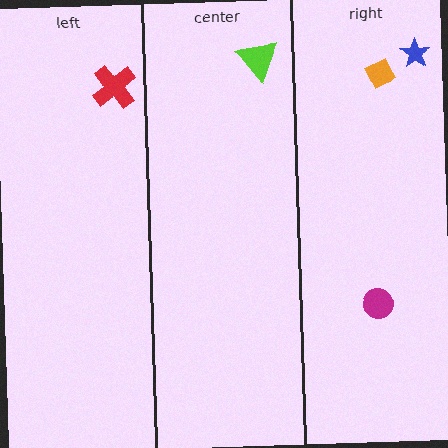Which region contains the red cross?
The left region.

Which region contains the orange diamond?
The right region.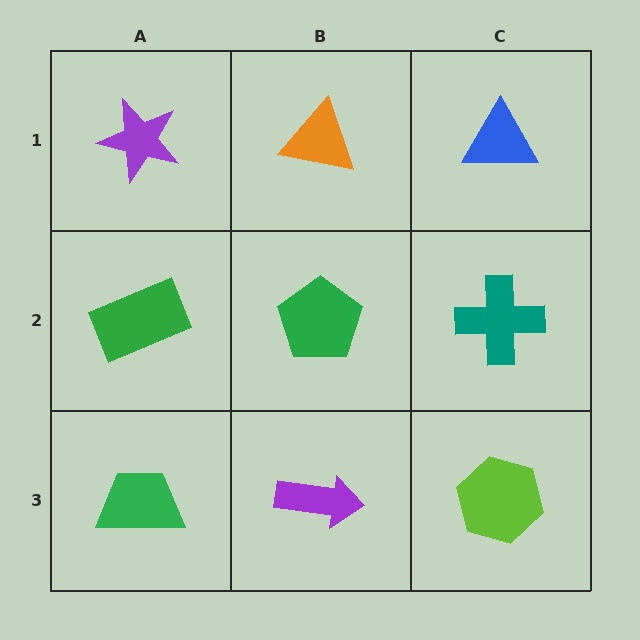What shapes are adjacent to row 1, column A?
A green rectangle (row 2, column A), an orange triangle (row 1, column B).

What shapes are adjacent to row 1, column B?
A green pentagon (row 2, column B), a purple star (row 1, column A), a blue triangle (row 1, column C).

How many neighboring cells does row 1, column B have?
3.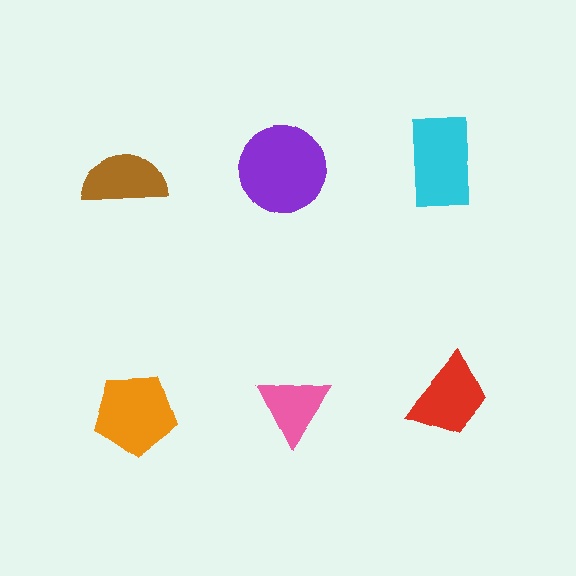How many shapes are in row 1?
3 shapes.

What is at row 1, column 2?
A purple circle.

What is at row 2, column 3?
A red trapezoid.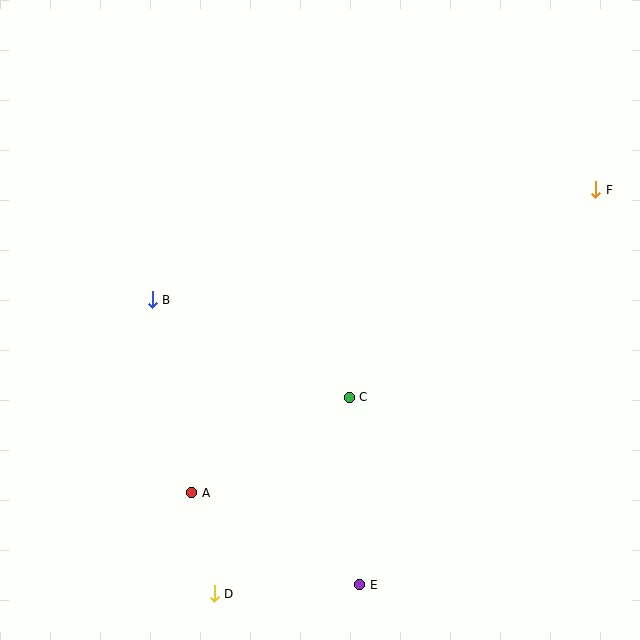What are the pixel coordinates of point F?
Point F is at (596, 190).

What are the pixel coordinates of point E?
Point E is at (360, 585).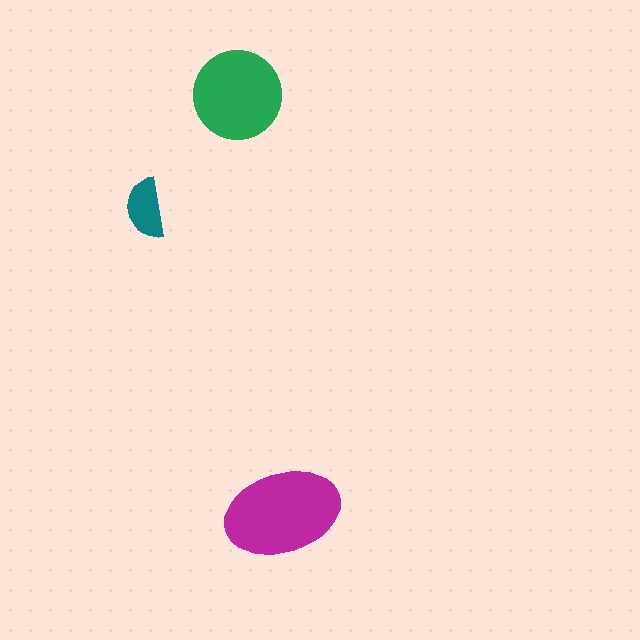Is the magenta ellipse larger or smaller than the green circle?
Larger.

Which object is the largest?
The magenta ellipse.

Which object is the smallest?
The teal semicircle.